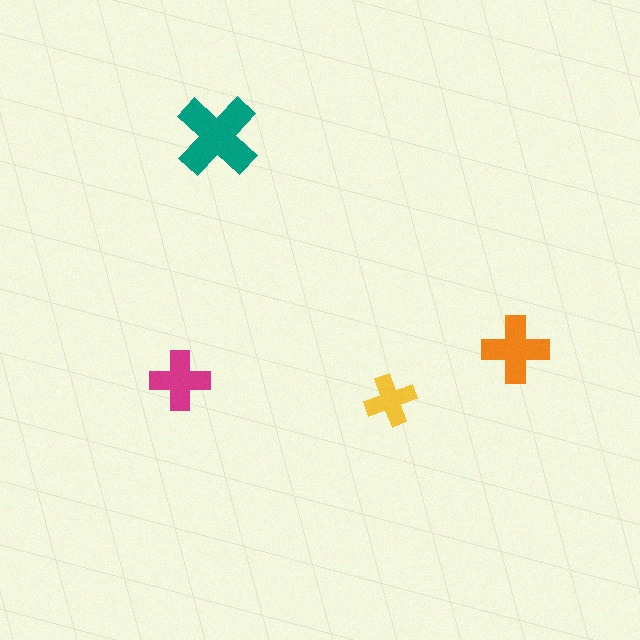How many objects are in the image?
There are 4 objects in the image.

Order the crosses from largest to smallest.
the teal one, the orange one, the magenta one, the yellow one.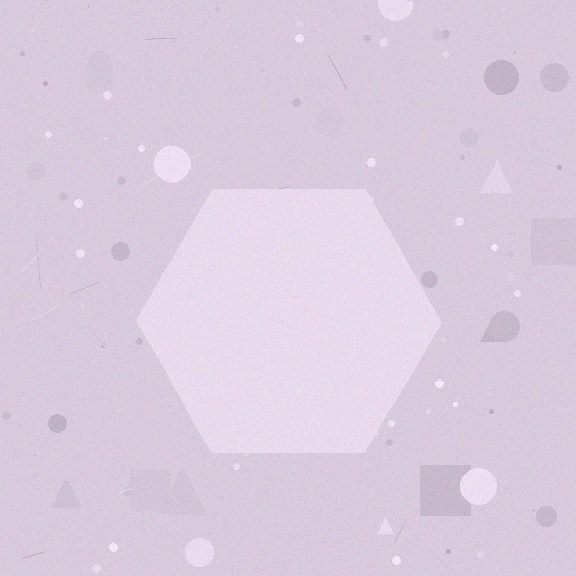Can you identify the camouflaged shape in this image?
The camouflaged shape is a hexagon.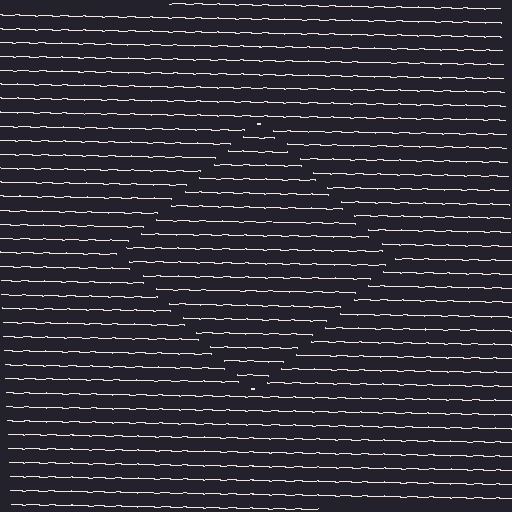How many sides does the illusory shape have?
4 sides — the line-ends trace a square.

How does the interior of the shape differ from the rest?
The interior of the shape contains the same grating, shifted by half a period — the contour is defined by the phase discontinuity where line-ends from the inner and outer gratings abut.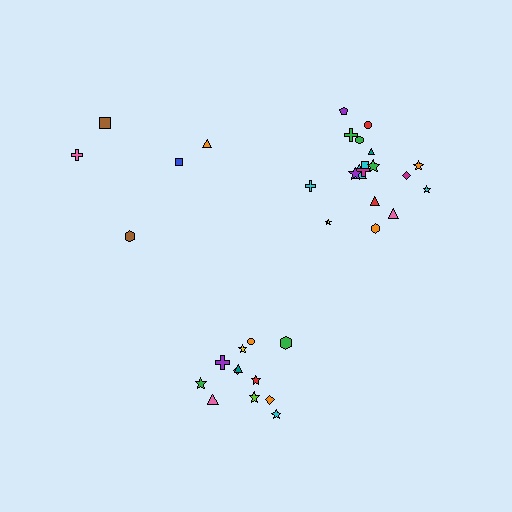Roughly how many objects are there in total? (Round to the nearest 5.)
Roughly 35 objects in total.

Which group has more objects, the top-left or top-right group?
The top-right group.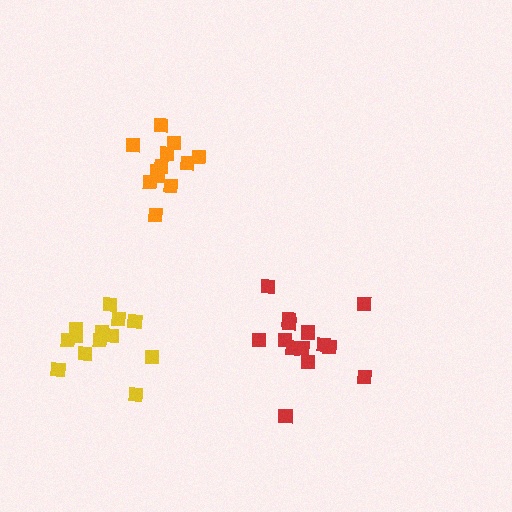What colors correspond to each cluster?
The clusters are colored: orange, red, yellow.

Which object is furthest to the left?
The yellow cluster is leftmost.